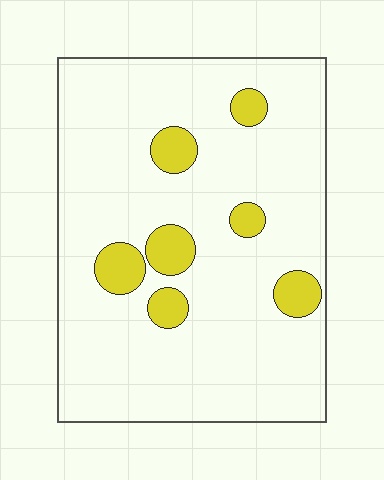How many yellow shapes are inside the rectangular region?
7.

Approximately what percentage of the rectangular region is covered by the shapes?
Approximately 10%.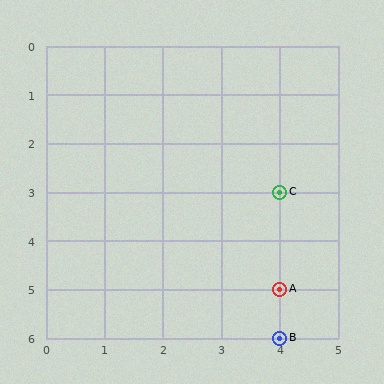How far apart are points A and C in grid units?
Points A and C are 2 rows apart.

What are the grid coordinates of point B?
Point B is at grid coordinates (4, 6).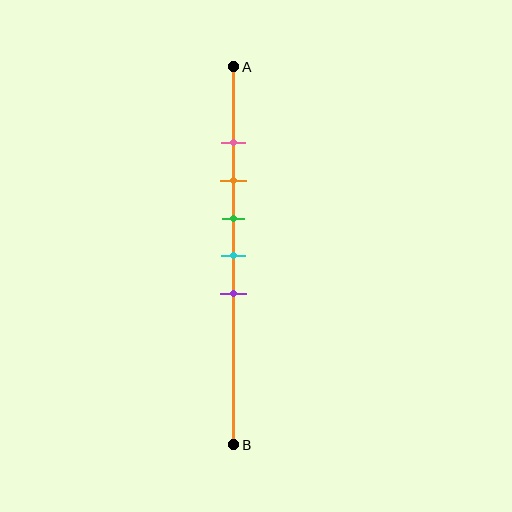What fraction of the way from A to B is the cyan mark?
The cyan mark is approximately 50% (0.5) of the way from A to B.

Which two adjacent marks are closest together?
The pink and orange marks are the closest adjacent pair.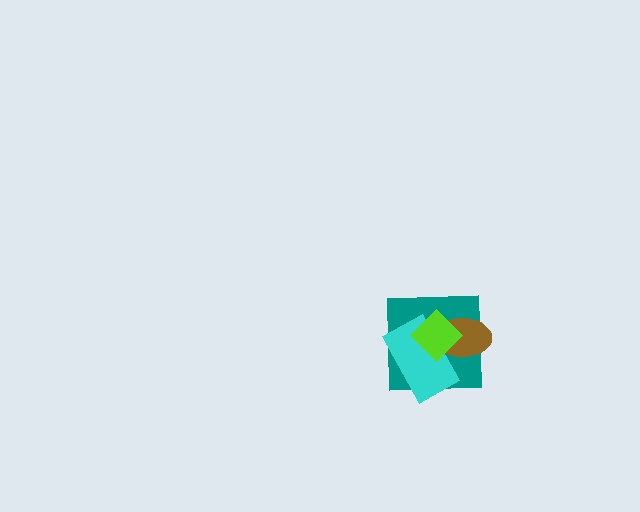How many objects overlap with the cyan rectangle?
3 objects overlap with the cyan rectangle.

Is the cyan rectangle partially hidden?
Yes, it is partially covered by another shape.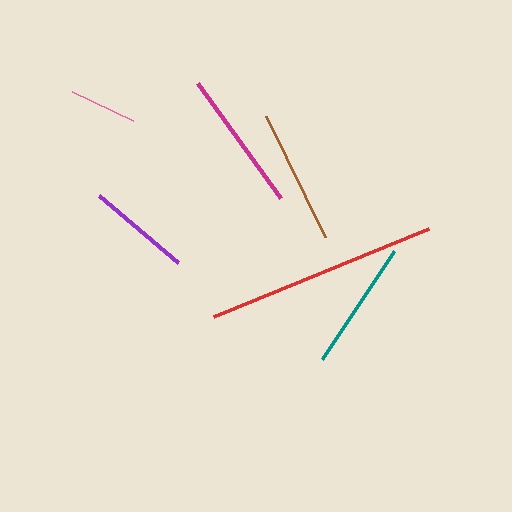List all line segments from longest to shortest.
From longest to shortest: red, magenta, brown, teal, purple, pink.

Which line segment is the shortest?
The pink line is the shortest at approximately 67 pixels.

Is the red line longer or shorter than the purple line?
The red line is longer than the purple line.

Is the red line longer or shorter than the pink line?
The red line is longer than the pink line.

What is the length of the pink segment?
The pink segment is approximately 67 pixels long.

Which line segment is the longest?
The red line is the longest at approximately 233 pixels.